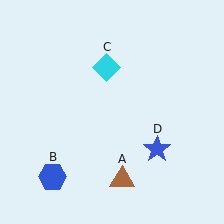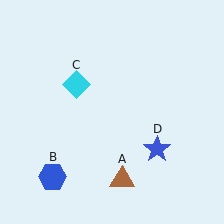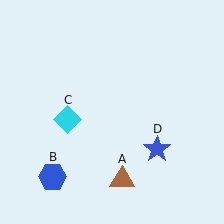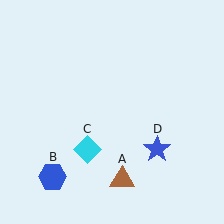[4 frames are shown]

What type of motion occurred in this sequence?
The cyan diamond (object C) rotated counterclockwise around the center of the scene.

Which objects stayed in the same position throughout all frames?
Brown triangle (object A) and blue hexagon (object B) and blue star (object D) remained stationary.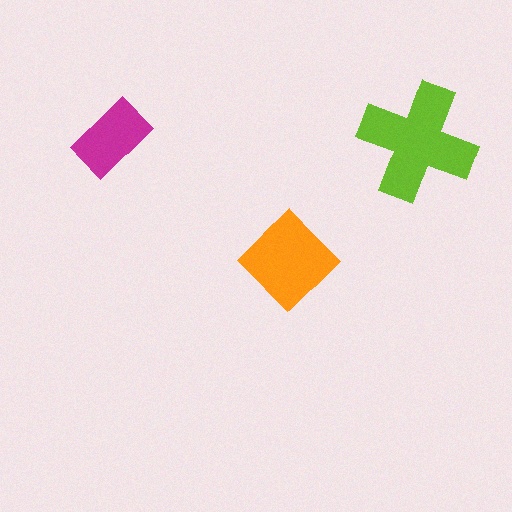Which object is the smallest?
The magenta rectangle.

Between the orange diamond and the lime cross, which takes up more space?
The lime cross.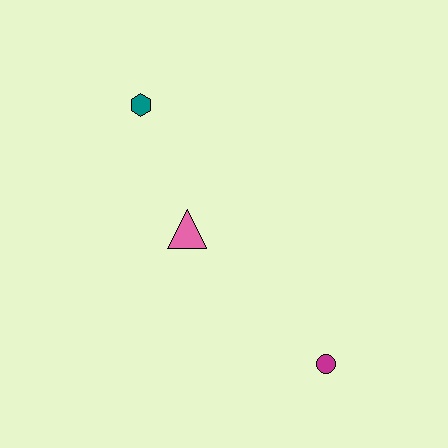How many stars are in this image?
There are no stars.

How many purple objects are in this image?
There are no purple objects.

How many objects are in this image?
There are 3 objects.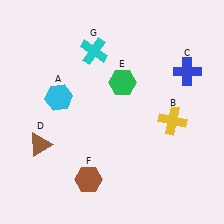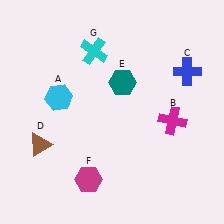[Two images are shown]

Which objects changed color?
B changed from yellow to magenta. E changed from green to teal. F changed from brown to magenta.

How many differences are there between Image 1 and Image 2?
There are 3 differences between the two images.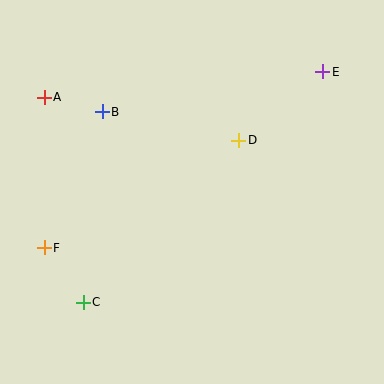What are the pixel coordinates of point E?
Point E is at (323, 72).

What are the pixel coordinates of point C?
Point C is at (83, 302).